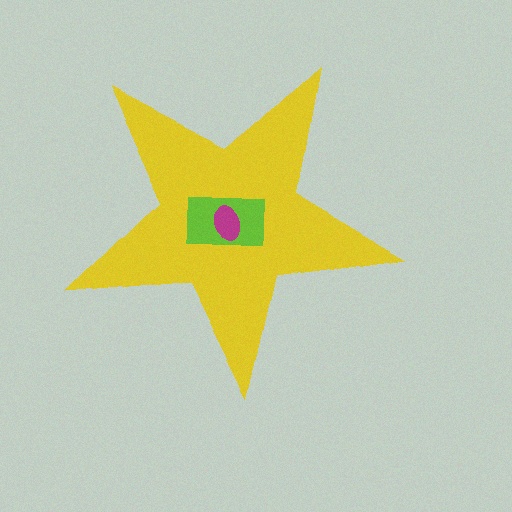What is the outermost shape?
The yellow star.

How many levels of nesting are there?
3.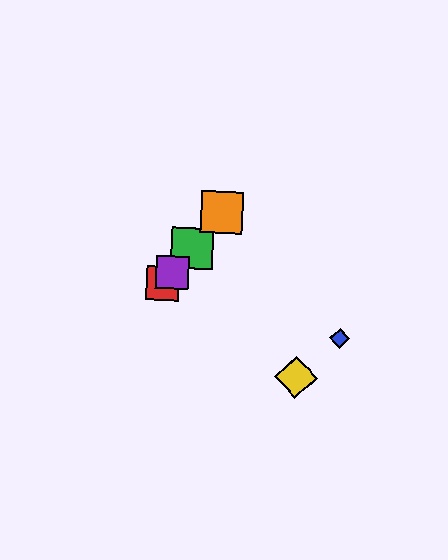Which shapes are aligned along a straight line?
The red square, the green square, the purple square, the orange square are aligned along a straight line.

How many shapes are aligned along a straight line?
4 shapes (the red square, the green square, the purple square, the orange square) are aligned along a straight line.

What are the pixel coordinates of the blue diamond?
The blue diamond is at (340, 339).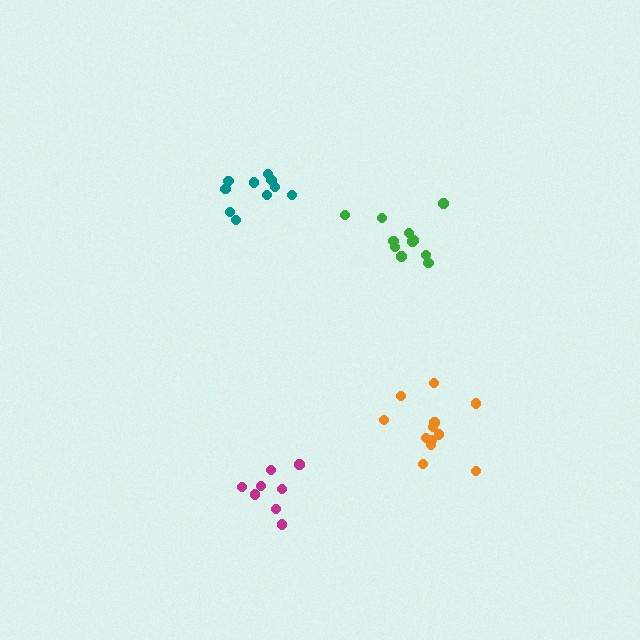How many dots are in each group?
Group 1: 12 dots, Group 2: 10 dots, Group 3: 11 dots, Group 4: 8 dots (41 total).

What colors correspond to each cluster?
The clusters are colored: orange, teal, green, magenta.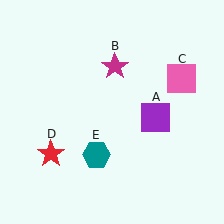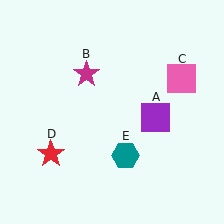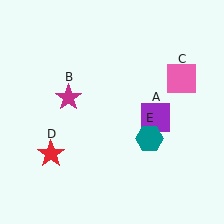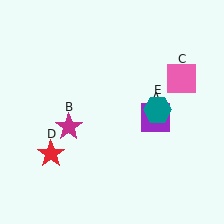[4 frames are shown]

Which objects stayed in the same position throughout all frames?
Purple square (object A) and pink square (object C) and red star (object D) remained stationary.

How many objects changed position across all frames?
2 objects changed position: magenta star (object B), teal hexagon (object E).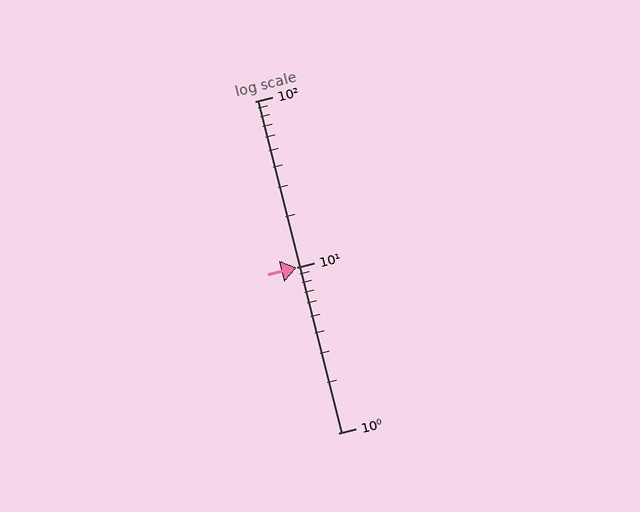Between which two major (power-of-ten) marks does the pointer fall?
The pointer is between 1 and 10.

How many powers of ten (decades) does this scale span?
The scale spans 2 decades, from 1 to 100.